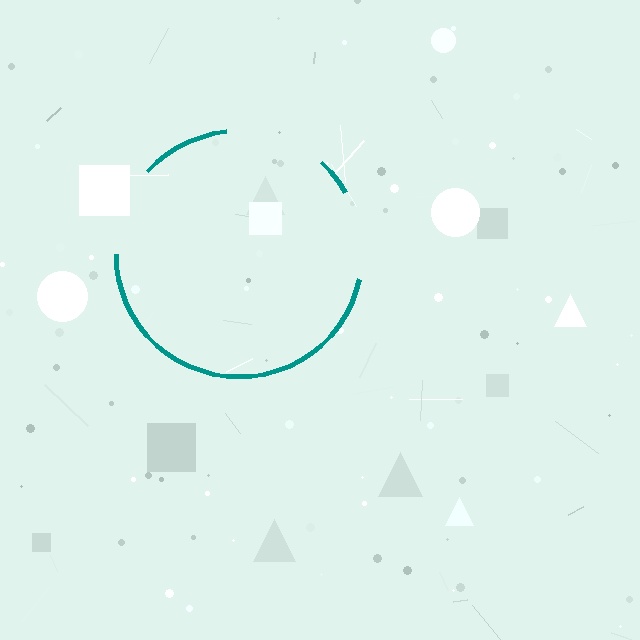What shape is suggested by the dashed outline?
The dashed outline suggests a circle.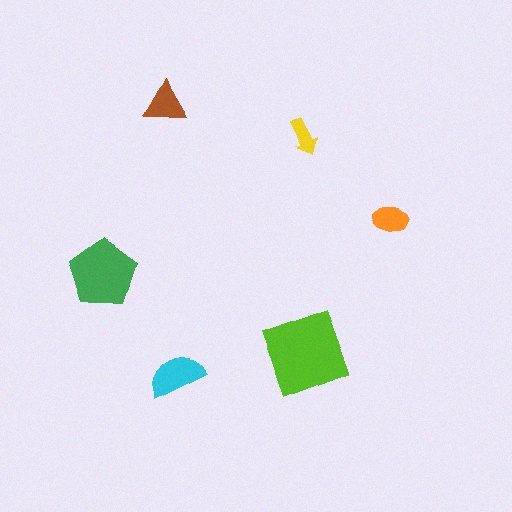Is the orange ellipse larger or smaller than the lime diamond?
Smaller.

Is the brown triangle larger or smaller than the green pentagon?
Smaller.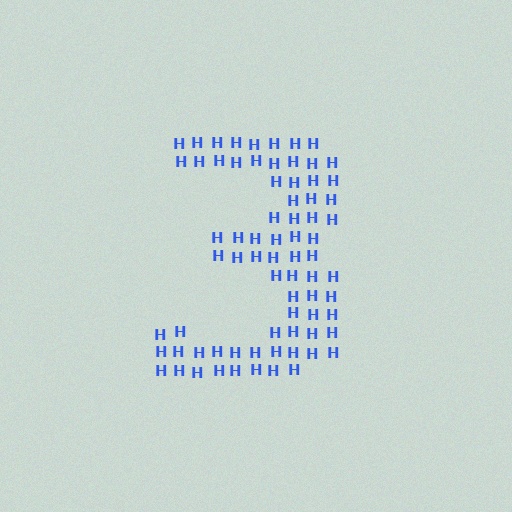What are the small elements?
The small elements are letter H's.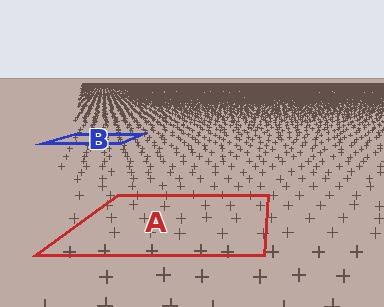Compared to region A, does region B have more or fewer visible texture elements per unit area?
Region B has more texture elements per unit area — they are packed more densely because it is farther away.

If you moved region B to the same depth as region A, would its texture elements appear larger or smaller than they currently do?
They would appear larger. At a closer depth, the same texture elements are projected at a bigger on-screen size.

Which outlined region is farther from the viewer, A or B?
Region B is farther from the viewer — the texture elements inside it appear smaller and more densely packed.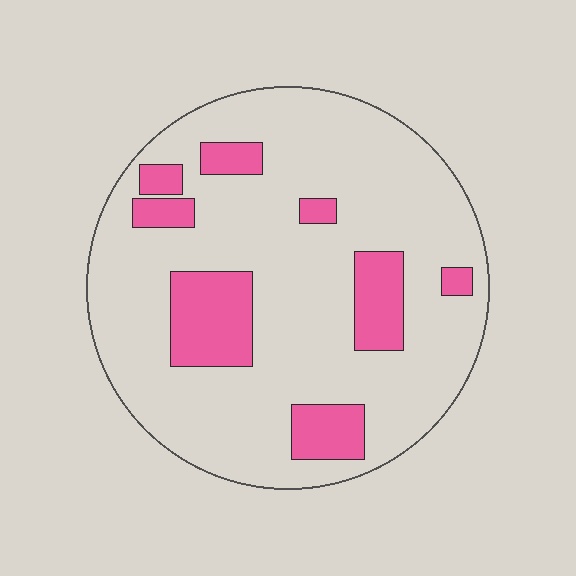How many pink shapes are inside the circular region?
8.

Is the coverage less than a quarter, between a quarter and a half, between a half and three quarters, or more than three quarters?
Less than a quarter.